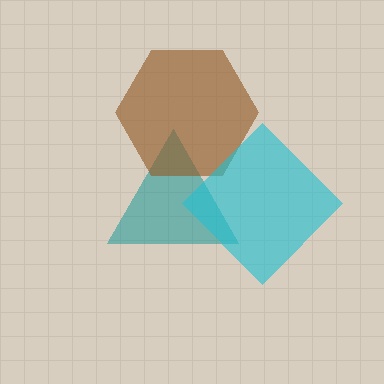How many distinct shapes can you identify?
There are 3 distinct shapes: a teal triangle, a brown hexagon, a cyan diamond.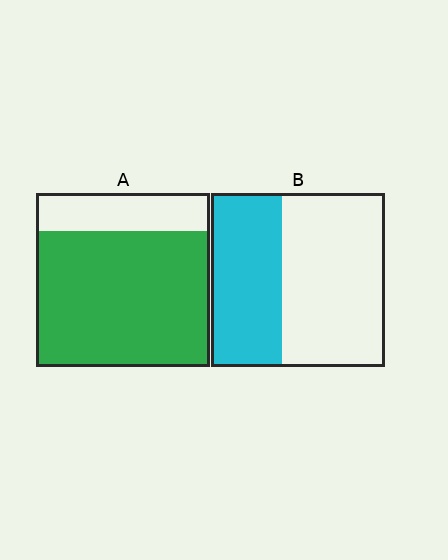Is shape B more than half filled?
No.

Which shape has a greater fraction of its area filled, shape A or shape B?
Shape A.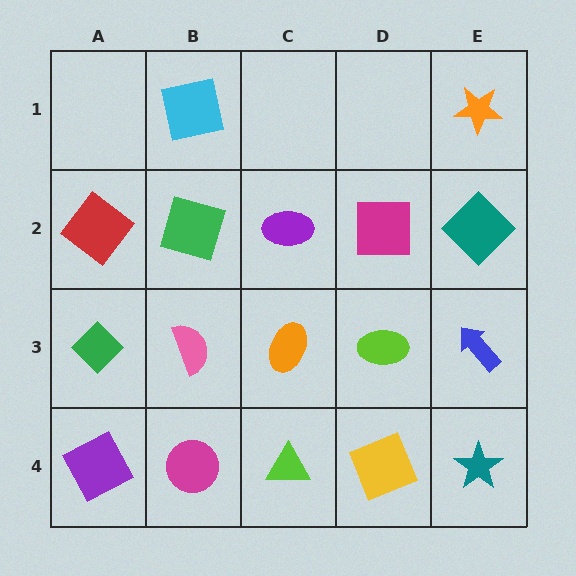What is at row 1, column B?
A cyan square.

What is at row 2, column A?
A red diamond.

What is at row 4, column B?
A magenta circle.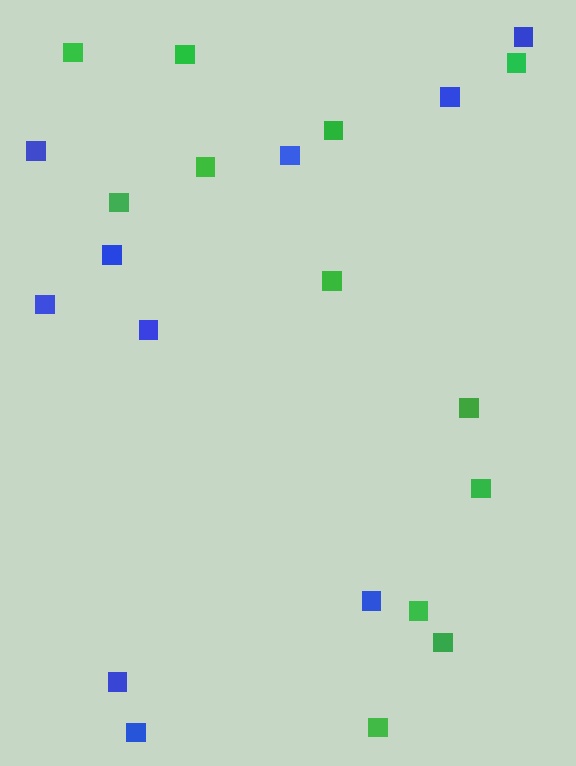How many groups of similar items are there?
There are 2 groups: one group of blue squares (10) and one group of green squares (12).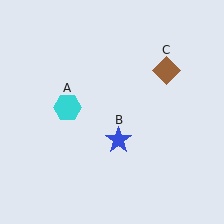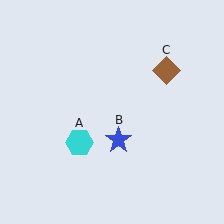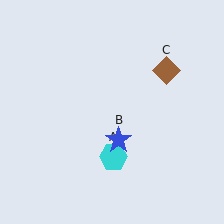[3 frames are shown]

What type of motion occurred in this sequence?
The cyan hexagon (object A) rotated counterclockwise around the center of the scene.